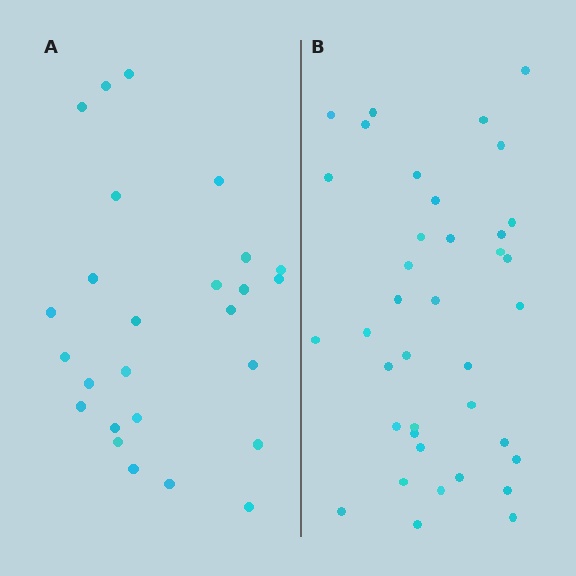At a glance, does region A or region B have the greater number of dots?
Region B (the right region) has more dots.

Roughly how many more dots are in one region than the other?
Region B has roughly 12 or so more dots than region A.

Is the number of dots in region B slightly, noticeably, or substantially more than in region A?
Region B has substantially more. The ratio is roughly 1.5 to 1.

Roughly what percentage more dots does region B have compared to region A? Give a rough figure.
About 45% more.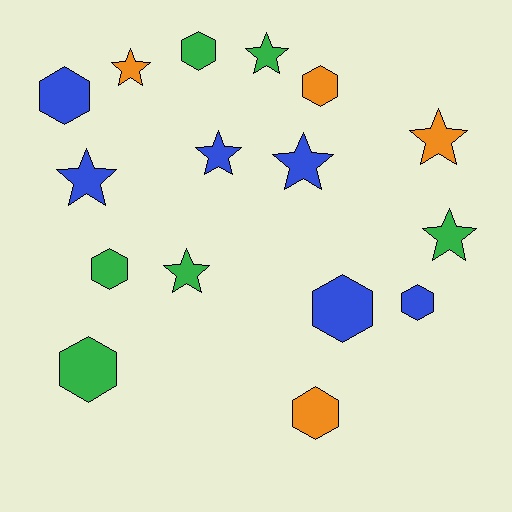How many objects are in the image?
There are 16 objects.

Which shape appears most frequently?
Star, with 8 objects.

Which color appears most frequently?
Blue, with 6 objects.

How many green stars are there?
There are 3 green stars.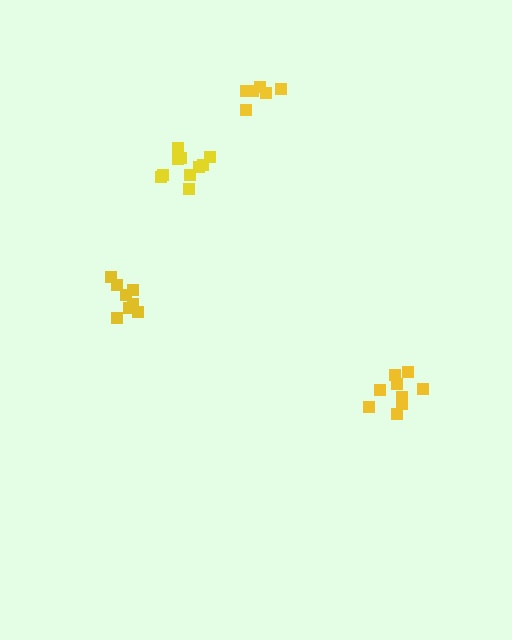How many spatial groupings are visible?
There are 4 spatial groupings.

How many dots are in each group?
Group 1: 6 dots, Group 2: 9 dots, Group 3: 10 dots, Group 4: 8 dots (33 total).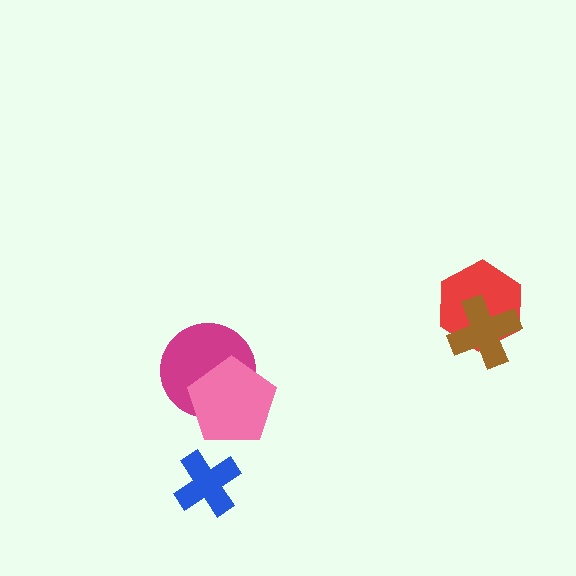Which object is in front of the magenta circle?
The pink pentagon is in front of the magenta circle.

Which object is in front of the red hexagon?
The brown cross is in front of the red hexagon.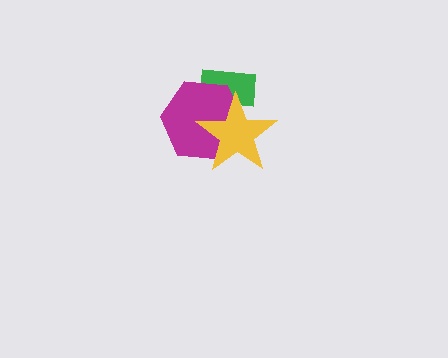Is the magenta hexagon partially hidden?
Yes, it is partially covered by another shape.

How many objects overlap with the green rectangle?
2 objects overlap with the green rectangle.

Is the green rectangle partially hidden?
Yes, it is partially covered by another shape.